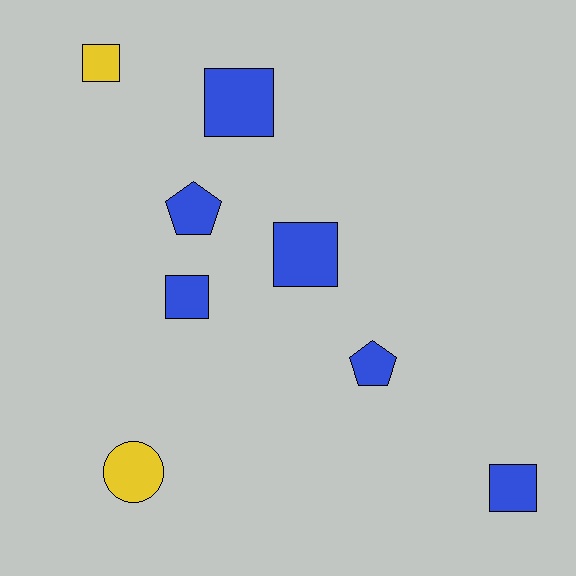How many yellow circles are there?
There is 1 yellow circle.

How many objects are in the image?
There are 8 objects.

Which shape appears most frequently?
Square, with 5 objects.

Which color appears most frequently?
Blue, with 6 objects.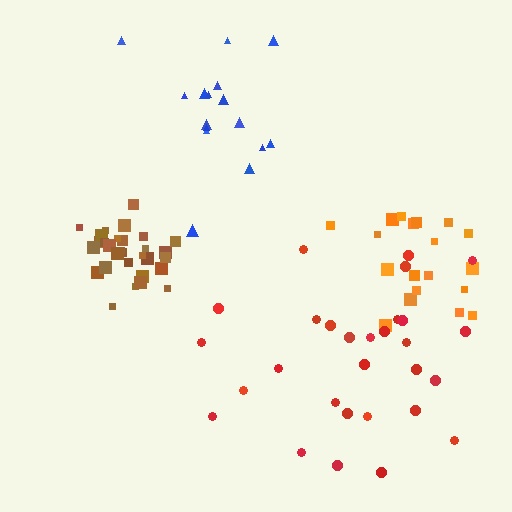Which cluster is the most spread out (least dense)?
Red.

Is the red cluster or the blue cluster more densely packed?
Blue.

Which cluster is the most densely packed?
Brown.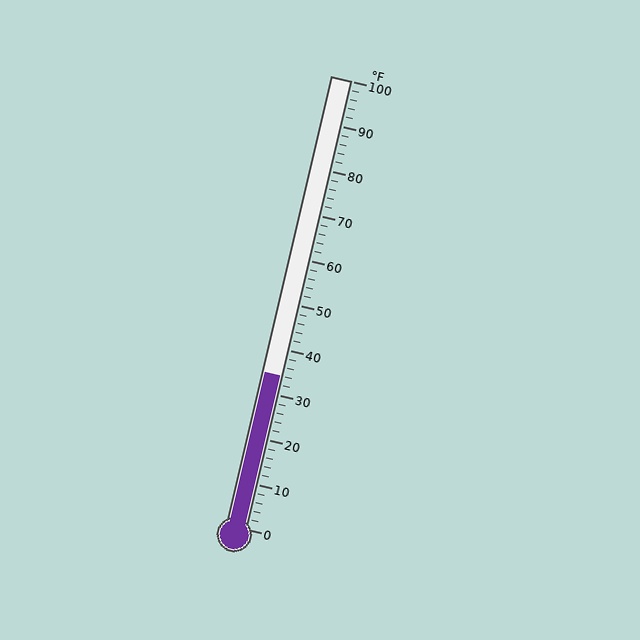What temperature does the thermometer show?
The thermometer shows approximately 34°F.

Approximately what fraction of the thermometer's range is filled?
The thermometer is filled to approximately 35% of its range.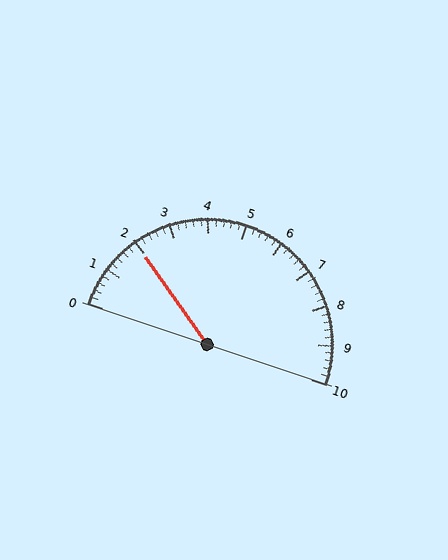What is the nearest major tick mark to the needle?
The nearest major tick mark is 2.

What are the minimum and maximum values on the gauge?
The gauge ranges from 0 to 10.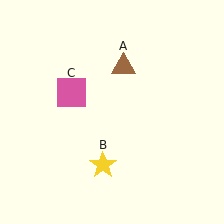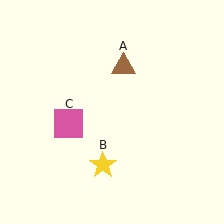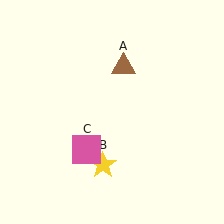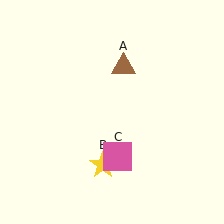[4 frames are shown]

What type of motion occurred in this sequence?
The pink square (object C) rotated counterclockwise around the center of the scene.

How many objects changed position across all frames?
1 object changed position: pink square (object C).